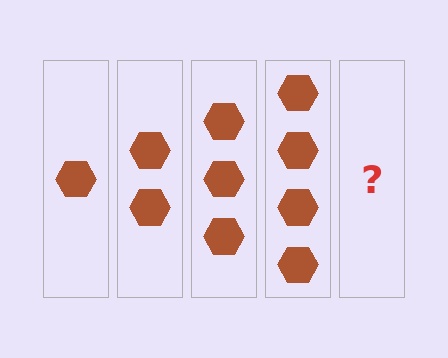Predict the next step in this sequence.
The next step is 5 hexagons.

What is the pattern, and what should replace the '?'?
The pattern is that each step adds one more hexagon. The '?' should be 5 hexagons.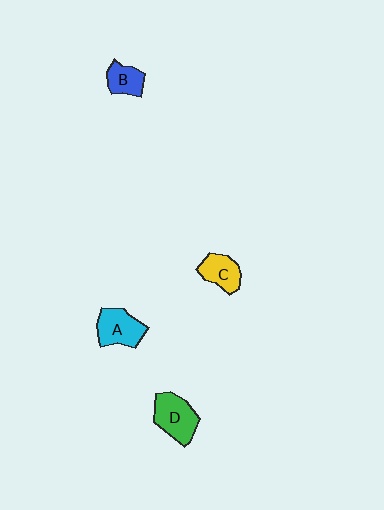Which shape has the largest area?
Shape D (green).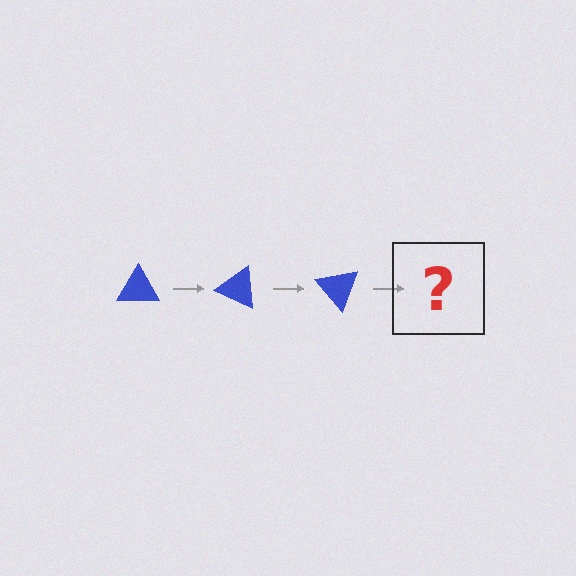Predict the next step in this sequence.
The next step is a blue triangle rotated 75 degrees.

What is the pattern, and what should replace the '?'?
The pattern is that the triangle rotates 25 degrees each step. The '?' should be a blue triangle rotated 75 degrees.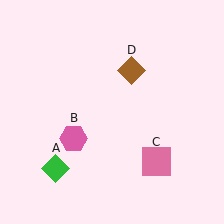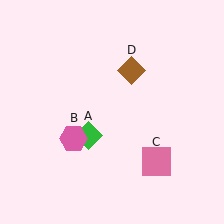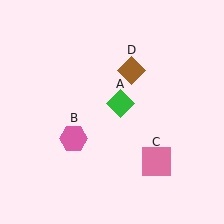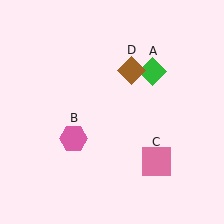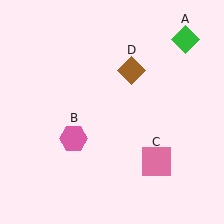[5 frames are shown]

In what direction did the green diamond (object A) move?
The green diamond (object A) moved up and to the right.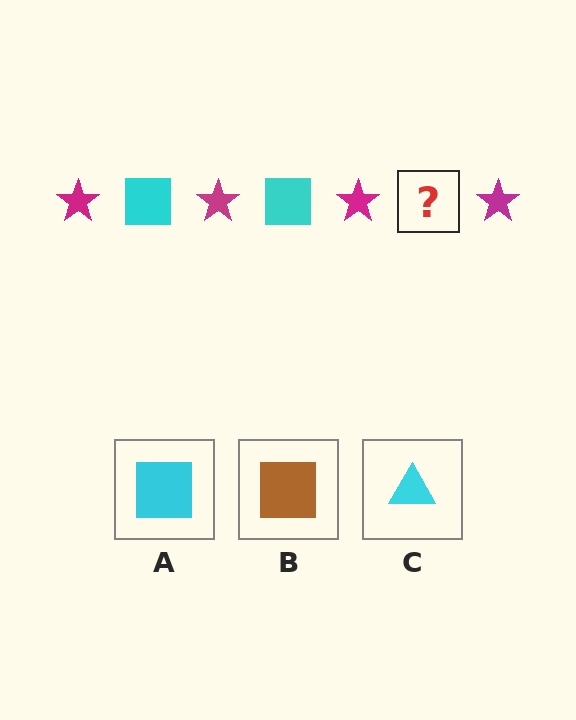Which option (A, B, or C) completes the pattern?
A.